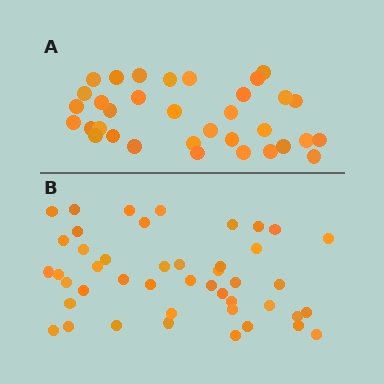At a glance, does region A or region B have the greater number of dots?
Region B (the bottom region) has more dots.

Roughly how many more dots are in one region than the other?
Region B has roughly 12 or so more dots than region A.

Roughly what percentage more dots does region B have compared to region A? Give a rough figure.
About 30% more.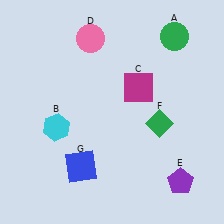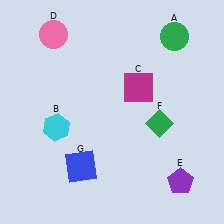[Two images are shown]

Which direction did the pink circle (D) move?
The pink circle (D) moved left.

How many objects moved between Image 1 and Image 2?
1 object moved between the two images.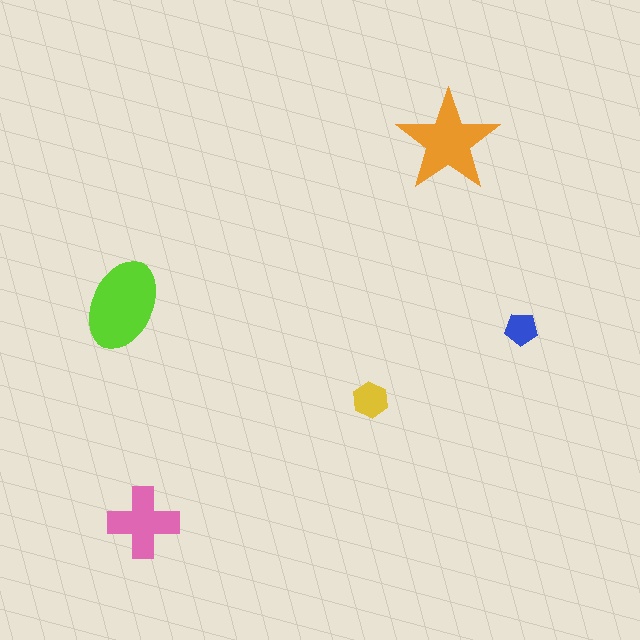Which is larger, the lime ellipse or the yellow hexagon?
The lime ellipse.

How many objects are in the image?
There are 5 objects in the image.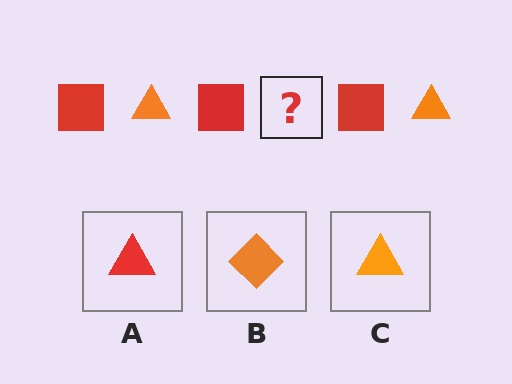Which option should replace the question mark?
Option C.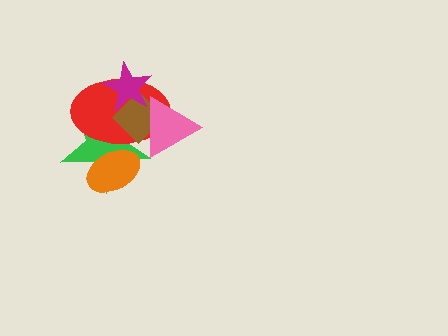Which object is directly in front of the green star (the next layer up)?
The red ellipse is directly in front of the green star.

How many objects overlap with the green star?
5 objects overlap with the green star.